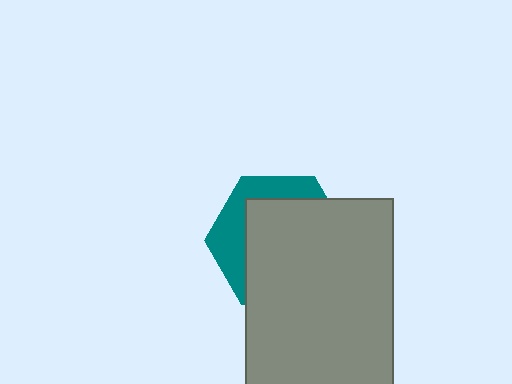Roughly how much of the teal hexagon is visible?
A small part of it is visible (roughly 32%).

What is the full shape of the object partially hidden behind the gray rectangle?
The partially hidden object is a teal hexagon.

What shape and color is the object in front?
The object in front is a gray rectangle.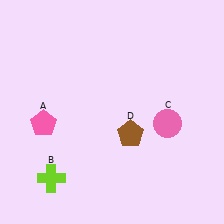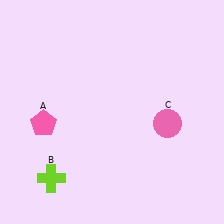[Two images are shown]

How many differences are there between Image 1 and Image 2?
There is 1 difference between the two images.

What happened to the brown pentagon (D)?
The brown pentagon (D) was removed in Image 2. It was in the bottom-right area of Image 1.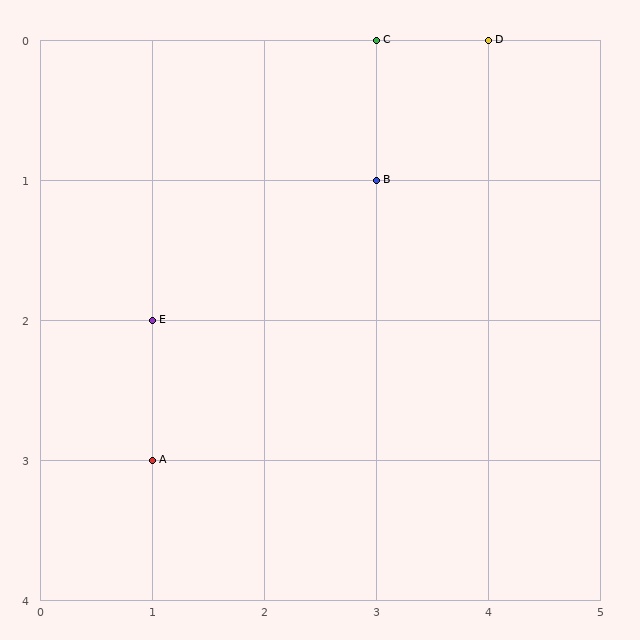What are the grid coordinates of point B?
Point B is at grid coordinates (3, 1).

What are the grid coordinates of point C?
Point C is at grid coordinates (3, 0).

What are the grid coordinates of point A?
Point A is at grid coordinates (1, 3).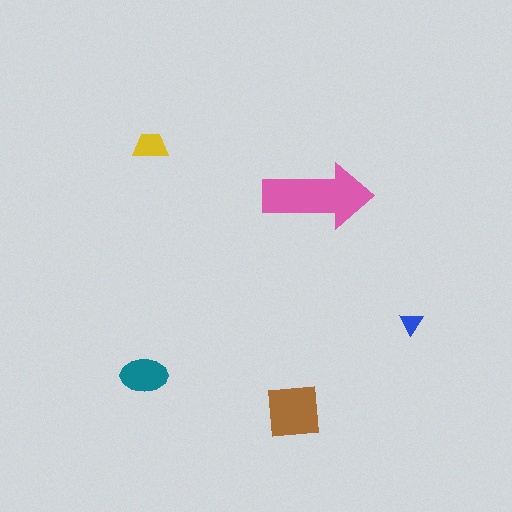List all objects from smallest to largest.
The blue triangle, the yellow trapezoid, the teal ellipse, the brown square, the pink arrow.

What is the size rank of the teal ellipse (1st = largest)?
3rd.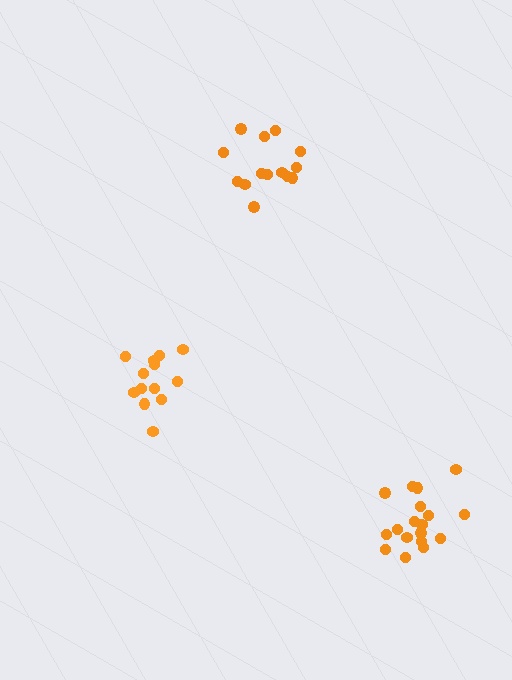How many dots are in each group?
Group 1: 13 dots, Group 2: 14 dots, Group 3: 18 dots (45 total).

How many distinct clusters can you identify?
There are 3 distinct clusters.